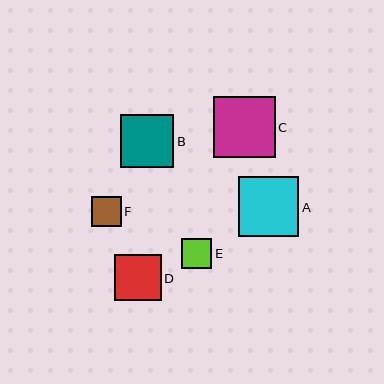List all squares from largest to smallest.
From largest to smallest: C, A, B, D, E, F.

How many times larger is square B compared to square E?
Square B is approximately 1.8 times the size of square E.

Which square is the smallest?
Square F is the smallest with a size of approximately 30 pixels.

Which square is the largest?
Square C is the largest with a size of approximately 61 pixels.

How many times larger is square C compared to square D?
Square C is approximately 1.3 times the size of square D.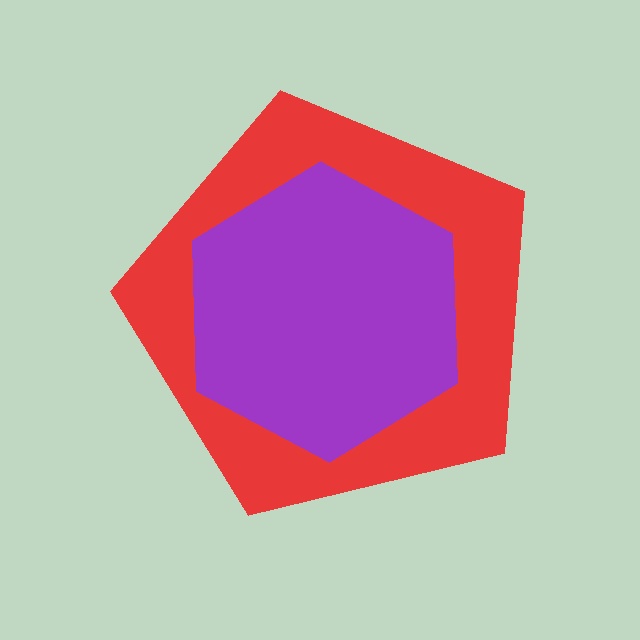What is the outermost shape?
The red pentagon.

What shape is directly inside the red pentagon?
The purple hexagon.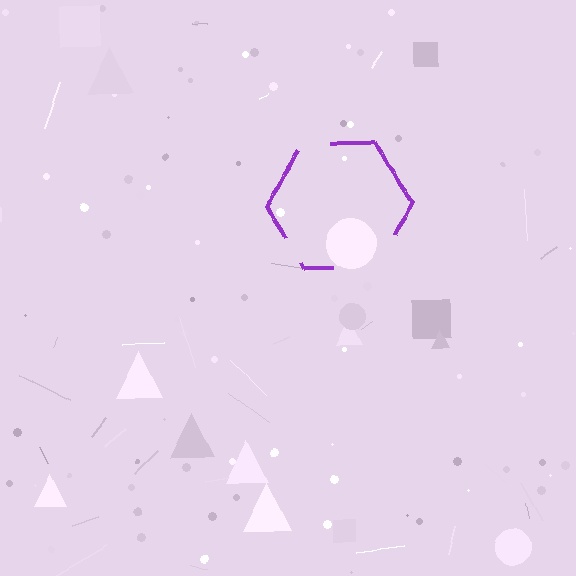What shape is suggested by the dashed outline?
The dashed outline suggests a hexagon.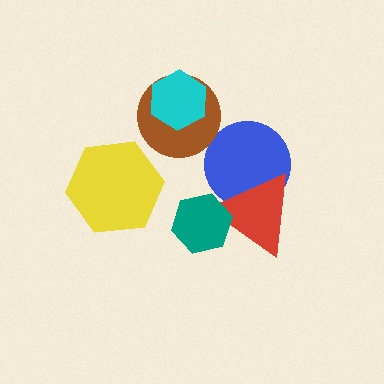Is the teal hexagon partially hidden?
No, no other shape covers it.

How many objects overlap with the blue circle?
1 object overlaps with the blue circle.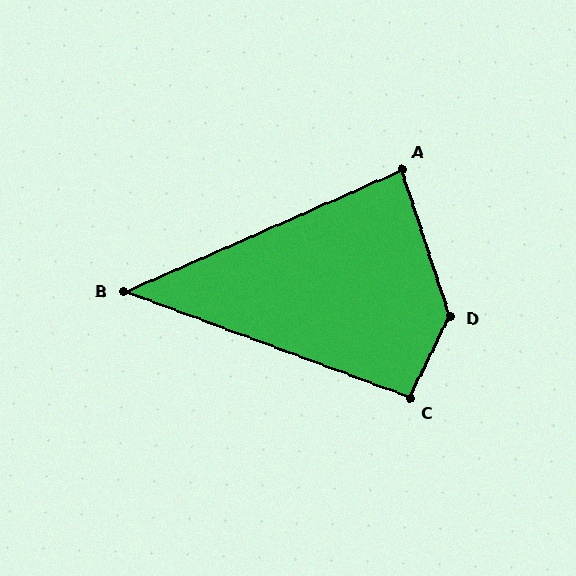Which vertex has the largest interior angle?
D, at approximately 136 degrees.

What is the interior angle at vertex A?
Approximately 84 degrees (acute).